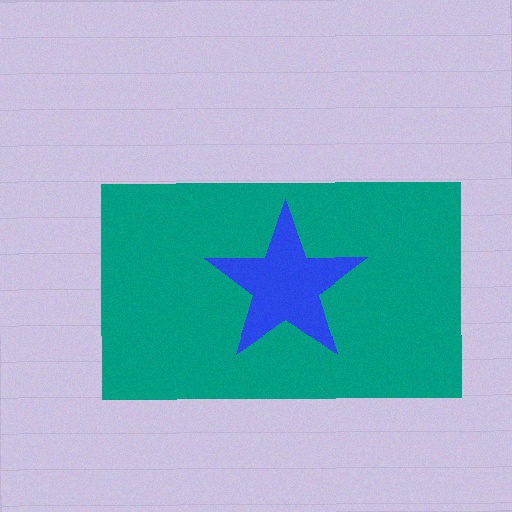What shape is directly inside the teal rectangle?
The blue star.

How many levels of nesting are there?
2.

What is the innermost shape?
The blue star.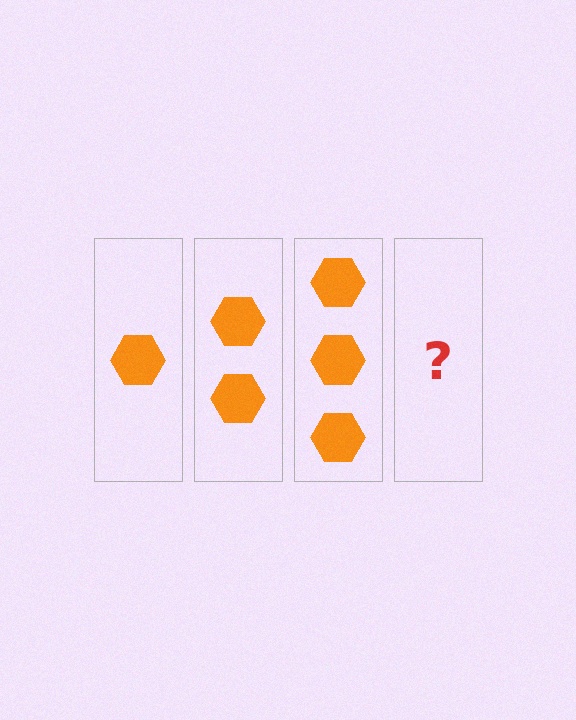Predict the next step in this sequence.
The next step is 4 hexagons.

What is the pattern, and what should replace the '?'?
The pattern is that each step adds one more hexagon. The '?' should be 4 hexagons.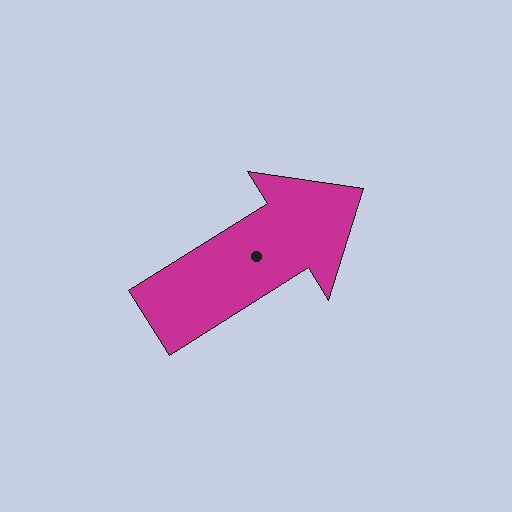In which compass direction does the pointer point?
Northeast.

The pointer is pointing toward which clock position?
Roughly 2 o'clock.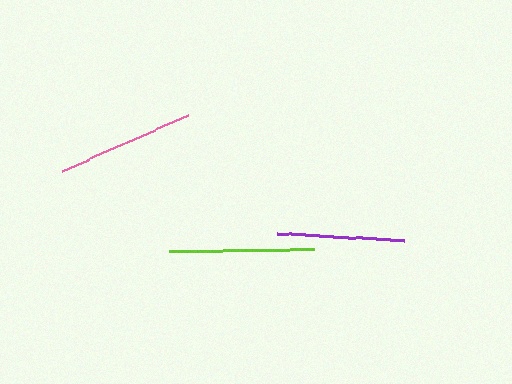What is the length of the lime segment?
The lime segment is approximately 144 pixels long.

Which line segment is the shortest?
The purple line is the shortest at approximately 127 pixels.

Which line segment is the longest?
The lime line is the longest at approximately 144 pixels.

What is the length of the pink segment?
The pink segment is approximately 138 pixels long.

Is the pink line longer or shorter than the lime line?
The lime line is longer than the pink line.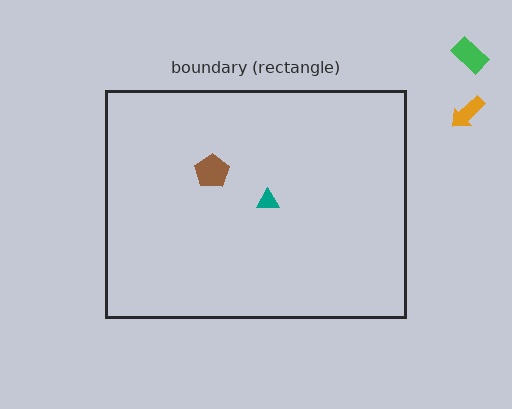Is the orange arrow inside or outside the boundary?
Outside.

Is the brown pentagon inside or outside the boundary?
Inside.